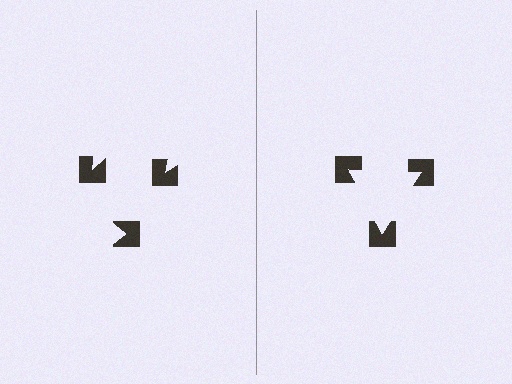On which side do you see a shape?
An illusory triangle appears on the right side. On the left side the wedge cuts are rotated, so no coherent shape forms.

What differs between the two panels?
The notched squares are positioned identically on both sides; only the wedge orientations differ. On the right they align to a triangle; on the left they are misaligned.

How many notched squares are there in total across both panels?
6 — 3 on each side.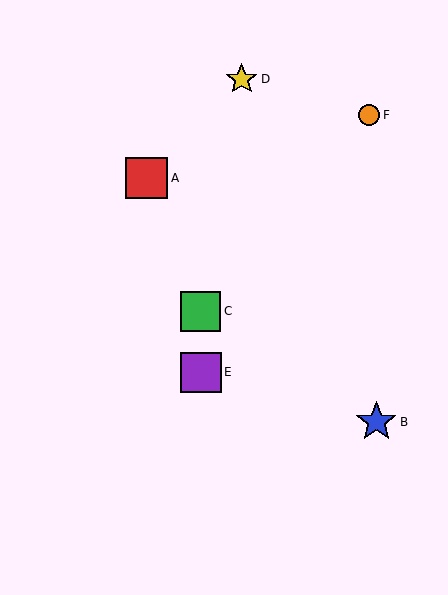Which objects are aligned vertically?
Objects C, E are aligned vertically.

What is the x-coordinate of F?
Object F is at x≈369.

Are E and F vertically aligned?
No, E is at x≈201 and F is at x≈369.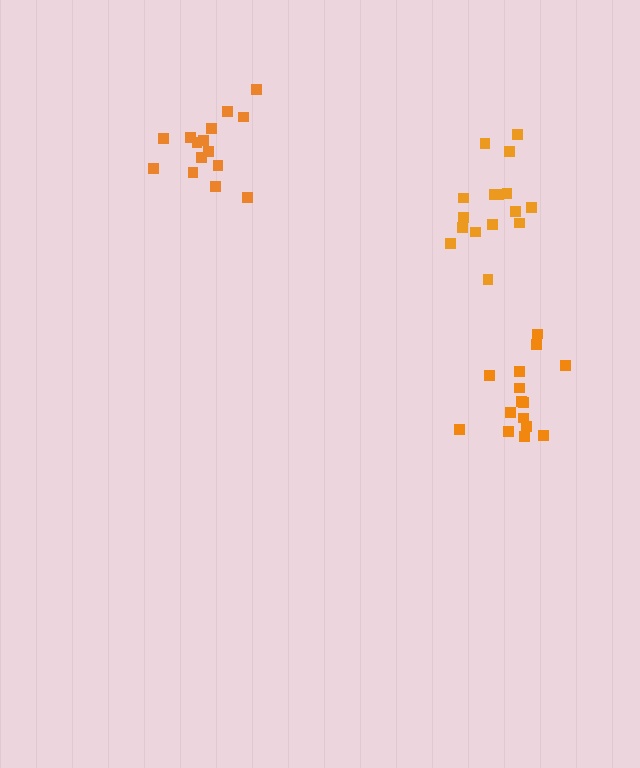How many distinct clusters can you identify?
There are 3 distinct clusters.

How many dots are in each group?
Group 1: 16 dots, Group 2: 15 dots, Group 3: 15 dots (46 total).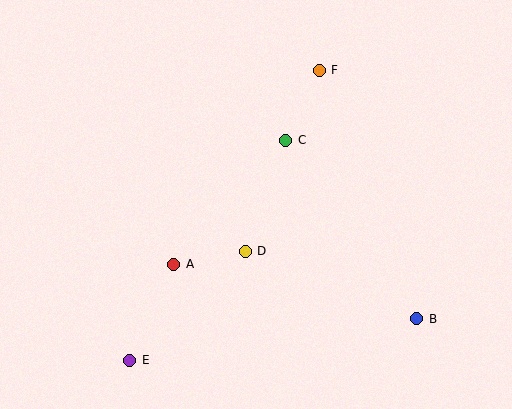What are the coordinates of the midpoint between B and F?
The midpoint between B and F is at (368, 194).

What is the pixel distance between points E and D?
The distance between E and D is 159 pixels.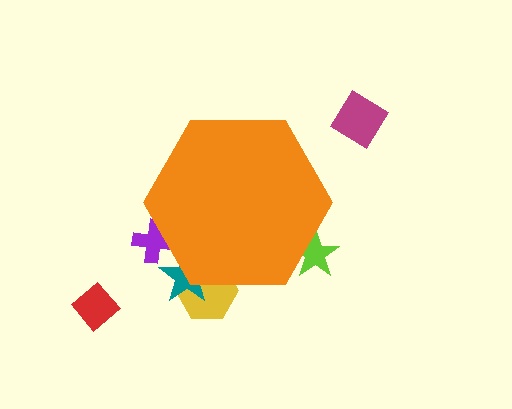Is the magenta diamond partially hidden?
No, the magenta diamond is fully visible.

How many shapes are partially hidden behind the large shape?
4 shapes are partially hidden.